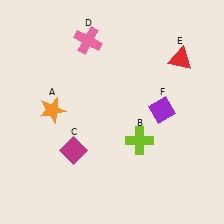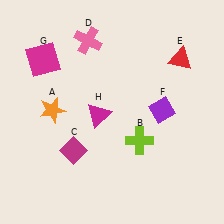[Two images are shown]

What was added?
A magenta square (G), a magenta triangle (H) were added in Image 2.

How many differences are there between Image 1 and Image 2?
There are 2 differences between the two images.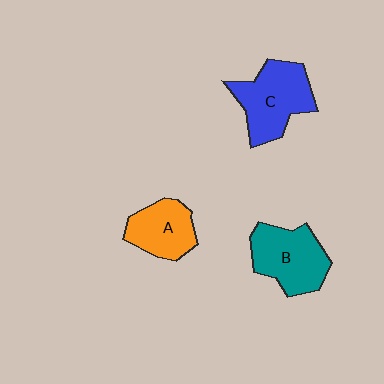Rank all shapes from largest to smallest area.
From largest to smallest: C (blue), B (teal), A (orange).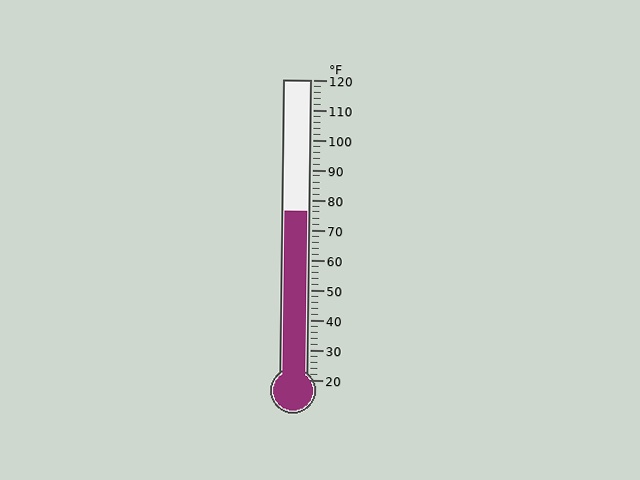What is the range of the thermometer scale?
The thermometer scale ranges from 20°F to 120°F.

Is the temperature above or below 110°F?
The temperature is below 110°F.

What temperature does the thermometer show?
The thermometer shows approximately 76°F.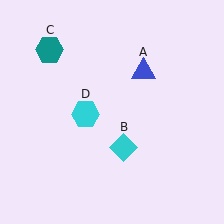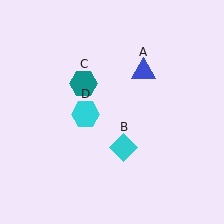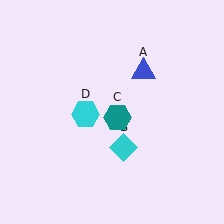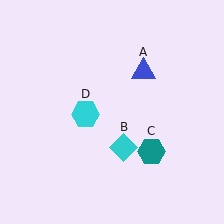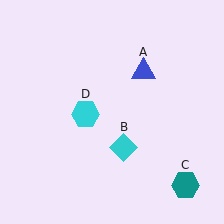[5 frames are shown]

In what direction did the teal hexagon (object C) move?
The teal hexagon (object C) moved down and to the right.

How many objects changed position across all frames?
1 object changed position: teal hexagon (object C).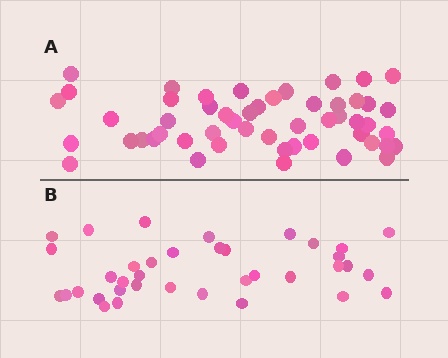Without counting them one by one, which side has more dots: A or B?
Region A (the top region) has more dots.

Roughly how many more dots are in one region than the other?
Region A has approximately 15 more dots than region B.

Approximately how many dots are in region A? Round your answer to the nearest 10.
About 50 dots. (The exact count is 52, which rounds to 50.)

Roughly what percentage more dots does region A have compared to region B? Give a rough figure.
About 40% more.